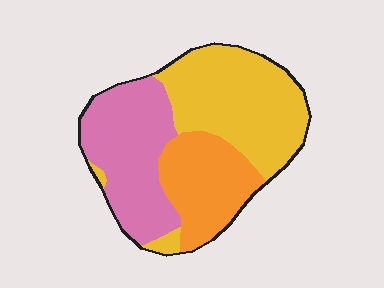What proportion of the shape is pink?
Pink takes up about one third (1/3) of the shape.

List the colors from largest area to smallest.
From largest to smallest: yellow, pink, orange.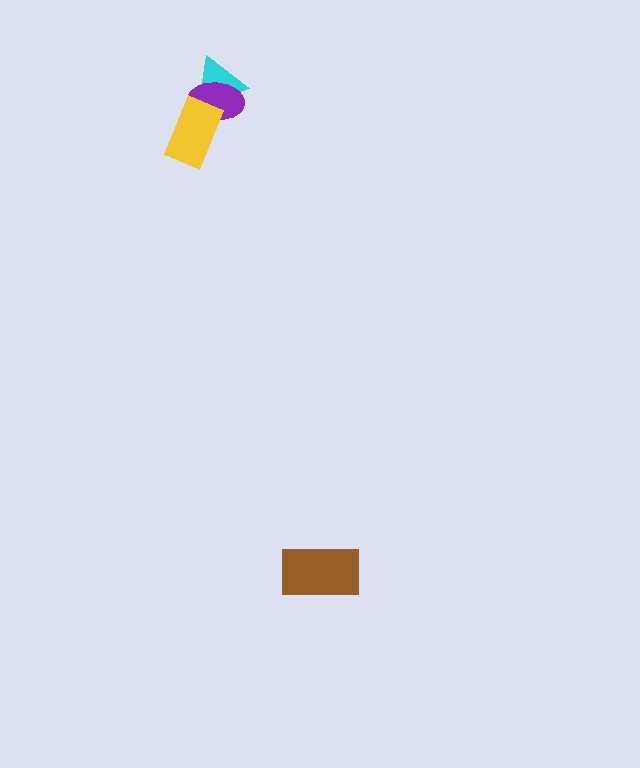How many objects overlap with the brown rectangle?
0 objects overlap with the brown rectangle.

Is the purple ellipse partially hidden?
Yes, it is partially covered by another shape.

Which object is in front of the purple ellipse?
The yellow rectangle is in front of the purple ellipse.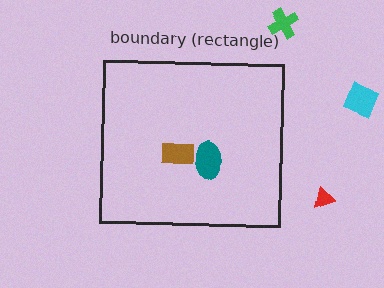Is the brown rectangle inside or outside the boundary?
Inside.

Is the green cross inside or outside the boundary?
Outside.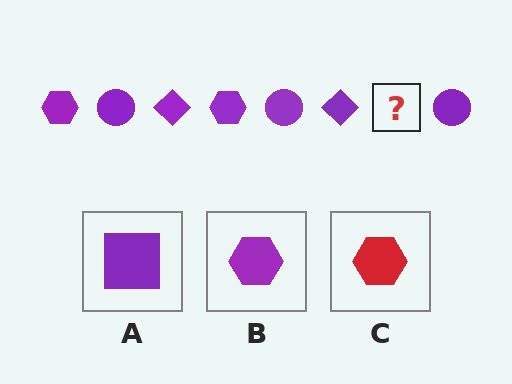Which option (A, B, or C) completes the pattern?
B.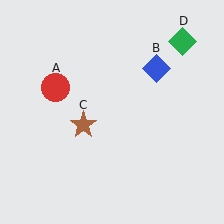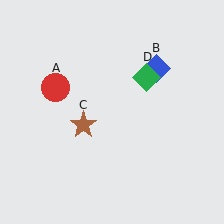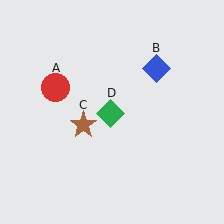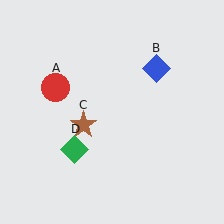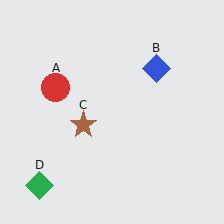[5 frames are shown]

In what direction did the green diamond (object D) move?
The green diamond (object D) moved down and to the left.